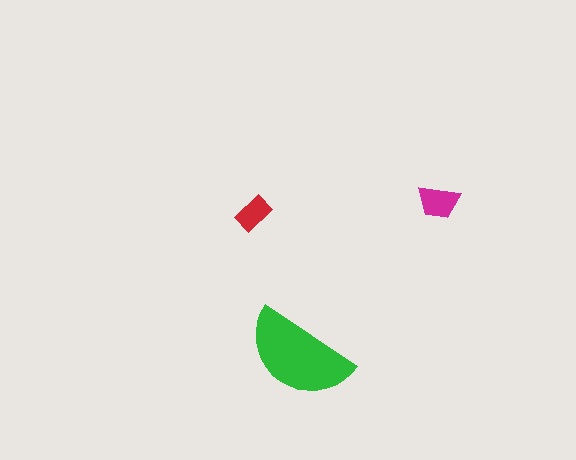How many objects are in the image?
There are 3 objects in the image.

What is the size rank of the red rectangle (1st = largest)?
3rd.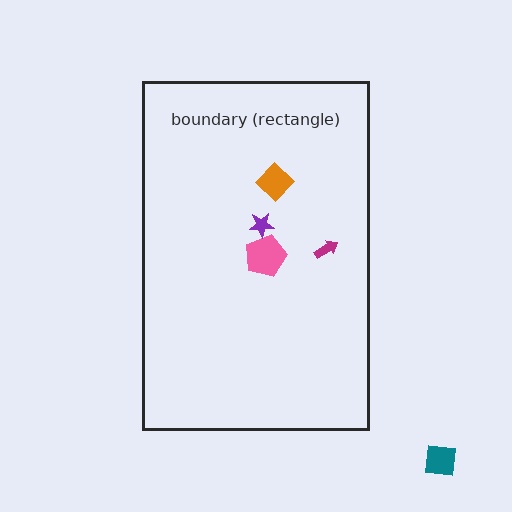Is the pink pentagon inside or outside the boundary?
Inside.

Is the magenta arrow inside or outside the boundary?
Inside.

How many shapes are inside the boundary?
4 inside, 1 outside.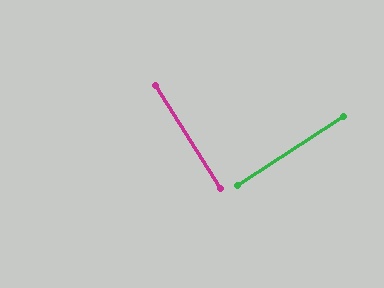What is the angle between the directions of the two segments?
Approximately 89 degrees.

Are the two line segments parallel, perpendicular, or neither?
Perpendicular — they meet at approximately 89°.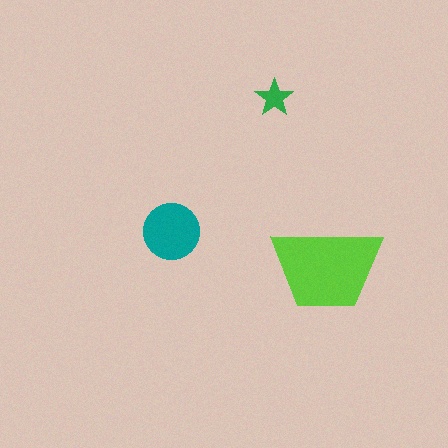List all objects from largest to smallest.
The lime trapezoid, the teal circle, the green star.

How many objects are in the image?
There are 3 objects in the image.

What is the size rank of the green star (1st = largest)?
3rd.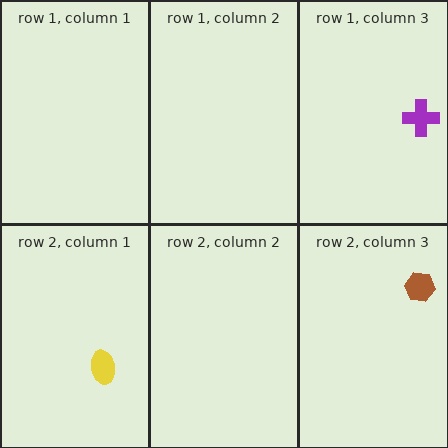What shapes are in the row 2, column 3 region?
The brown hexagon.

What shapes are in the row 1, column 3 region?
The purple cross.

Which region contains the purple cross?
The row 1, column 3 region.